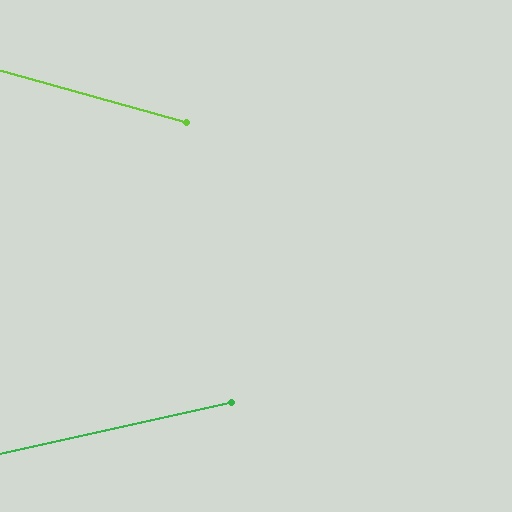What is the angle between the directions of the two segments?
Approximately 28 degrees.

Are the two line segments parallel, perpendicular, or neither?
Neither parallel nor perpendicular — they differ by about 28°.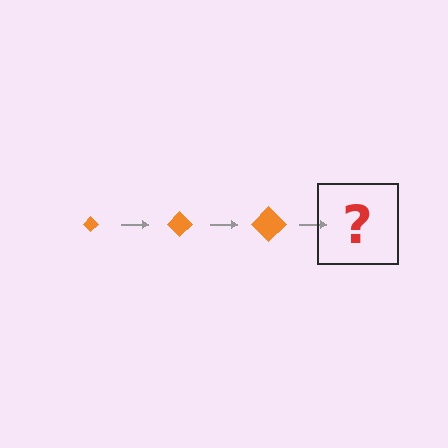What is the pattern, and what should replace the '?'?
The pattern is that the diamond gets progressively larger each step. The '?' should be an orange diamond, larger than the previous one.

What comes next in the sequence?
The next element should be an orange diamond, larger than the previous one.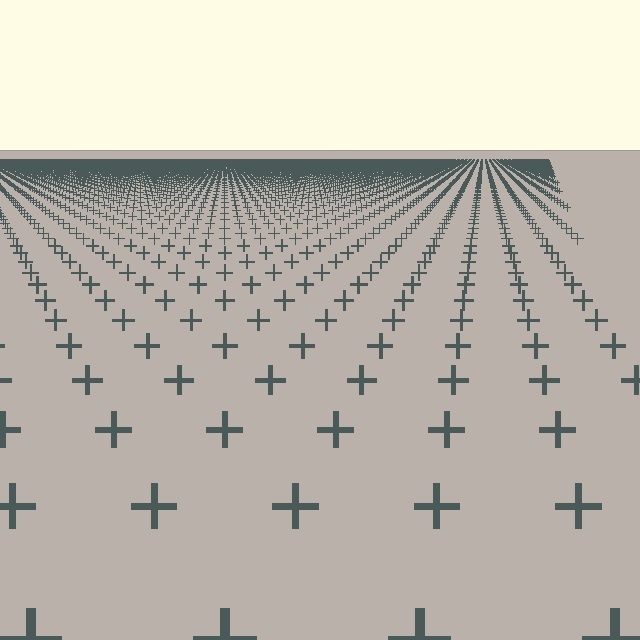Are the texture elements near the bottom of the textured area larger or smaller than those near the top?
Larger. Near the bottom, elements are closer to the viewer and appear at a bigger on-screen size.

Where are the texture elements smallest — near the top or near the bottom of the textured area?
Near the top.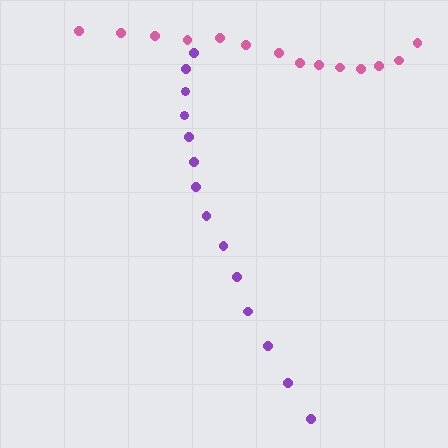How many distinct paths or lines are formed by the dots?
There are 2 distinct paths.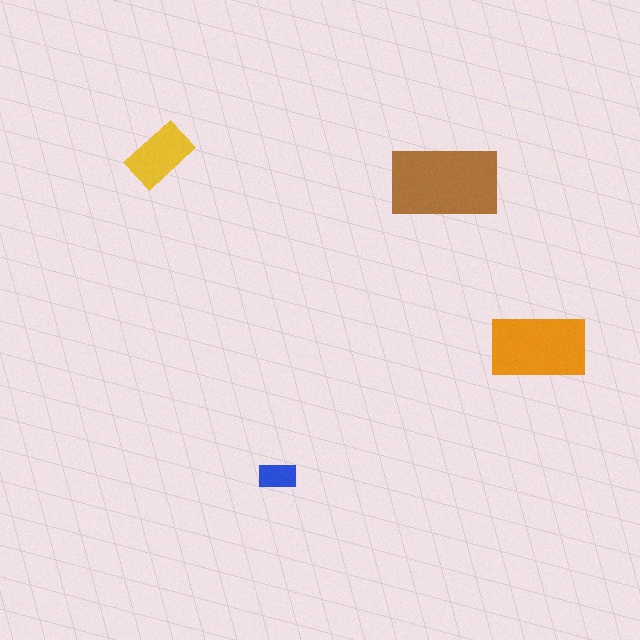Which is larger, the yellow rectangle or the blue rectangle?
The yellow one.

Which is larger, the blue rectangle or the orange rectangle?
The orange one.